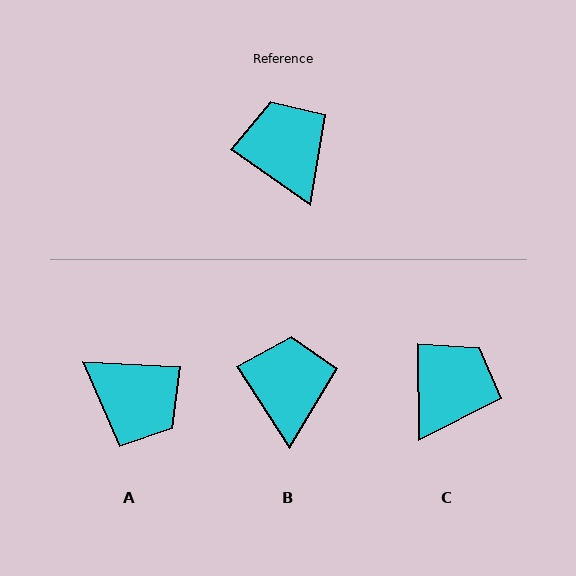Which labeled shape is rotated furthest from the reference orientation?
A, about 147 degrees away.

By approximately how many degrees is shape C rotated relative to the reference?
Approximately 54 degrees clockwise.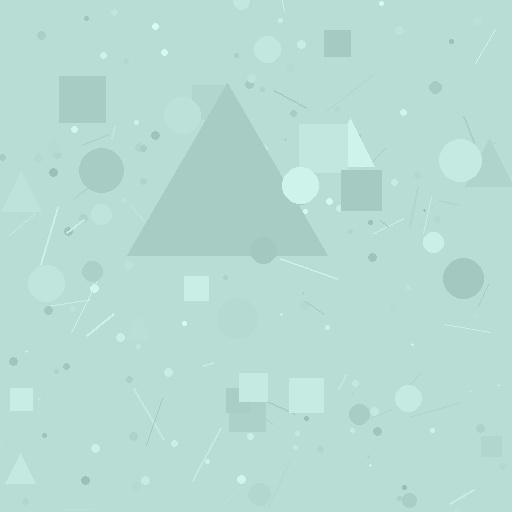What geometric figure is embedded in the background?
A triangle is embedded in the background.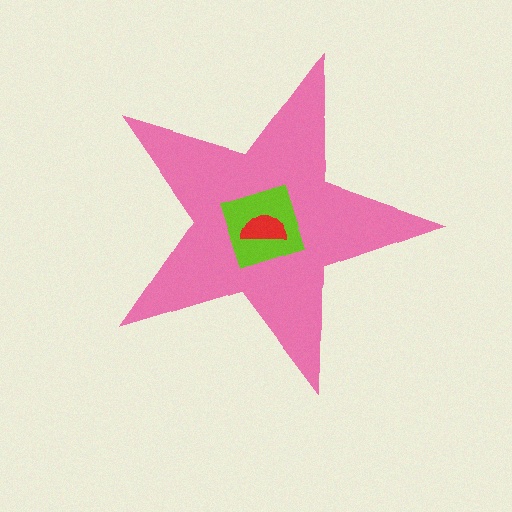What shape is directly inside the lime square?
The red semicircle.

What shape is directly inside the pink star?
The lime square.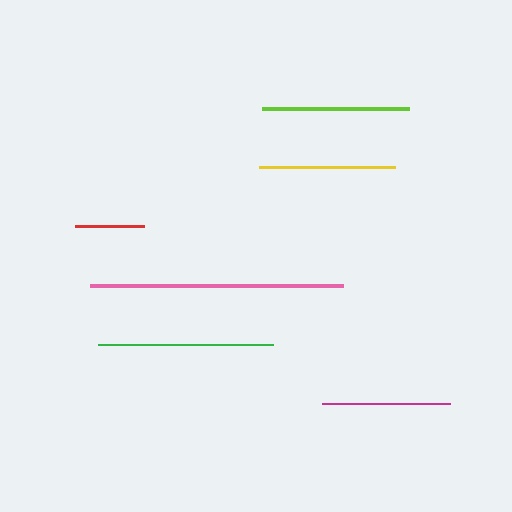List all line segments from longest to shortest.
From longest to shortest: pink, green, lime, yellow, magenta, red.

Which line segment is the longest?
The pink line is the longest at approximately 253 pixels.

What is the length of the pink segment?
The pink segment is approximately 253 pixels long.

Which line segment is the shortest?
The red line is the shortest at approximately 69 pixels.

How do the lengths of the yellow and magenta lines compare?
The yellow and magenta lines are approximately the same length.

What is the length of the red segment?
The red segment is approximately 69 pixels long.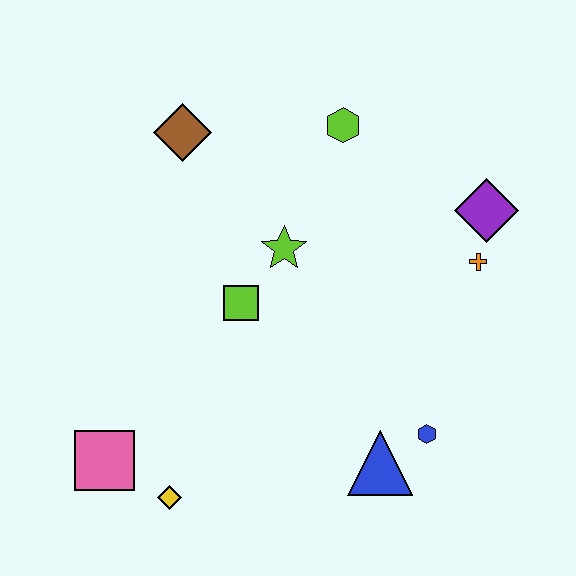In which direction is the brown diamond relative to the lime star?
The brown diamond is above the lime star.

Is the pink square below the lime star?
Yes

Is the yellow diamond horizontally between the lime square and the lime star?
No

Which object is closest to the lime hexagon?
The lime star is closest to the lime hexagon.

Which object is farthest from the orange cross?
The pink square is farthest from the orange cross.